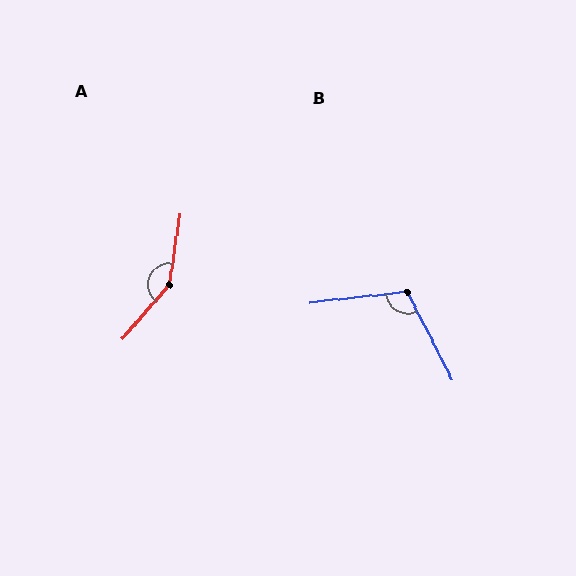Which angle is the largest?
A, at approximately 148 degrees.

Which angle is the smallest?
B, at approximately 111 degrees.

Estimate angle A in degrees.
Approximately 148 degrees.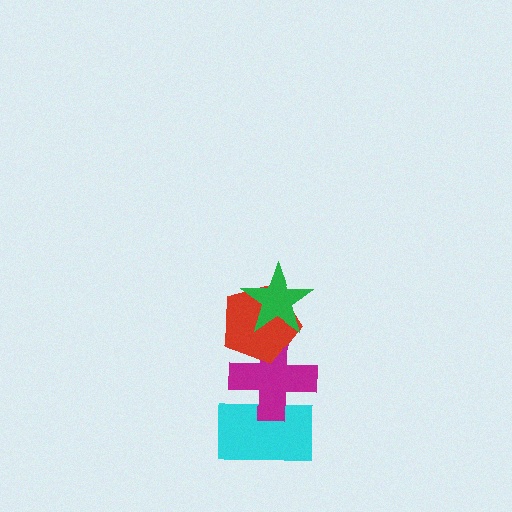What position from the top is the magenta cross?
The magenta cross is 3rd from the top.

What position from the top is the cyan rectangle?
The cyan rectangle is 4th from the top.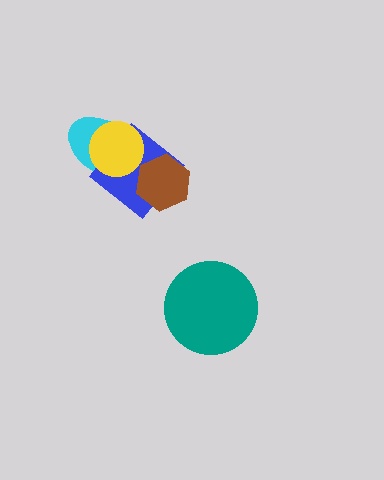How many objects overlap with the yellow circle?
2 objects overlap with the yellow circle.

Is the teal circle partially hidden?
No, no other shape covers it.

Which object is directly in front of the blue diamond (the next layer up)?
The brown hexagon is directly in front of the blue diamond.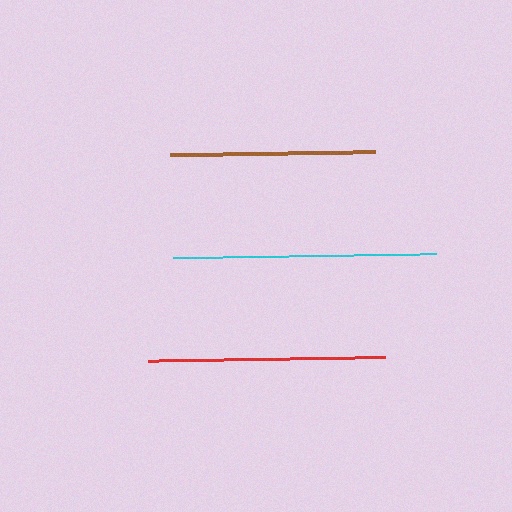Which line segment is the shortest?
The brown line is the shortest at approximately 205 pixels.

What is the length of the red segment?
The red segment is approximately 237 pixels long.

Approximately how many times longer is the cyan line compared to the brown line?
The cyan line is approximately 1.3 times the length of the brown line.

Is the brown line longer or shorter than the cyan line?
The cyan line is longer than the brown line.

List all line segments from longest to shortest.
From longest to shortest: cyan, red, brown.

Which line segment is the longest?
The cyan line is the longest at approximately 263 pixels.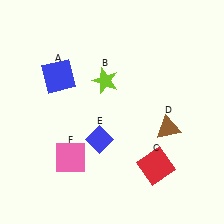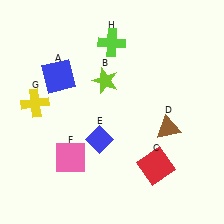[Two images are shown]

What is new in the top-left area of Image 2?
A yellow cross (G) was added in the top-left area of Image 2.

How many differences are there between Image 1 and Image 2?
There are 2 differences between the two images.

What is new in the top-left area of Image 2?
A lime cross (H) was added in the top-left area of Image 2.